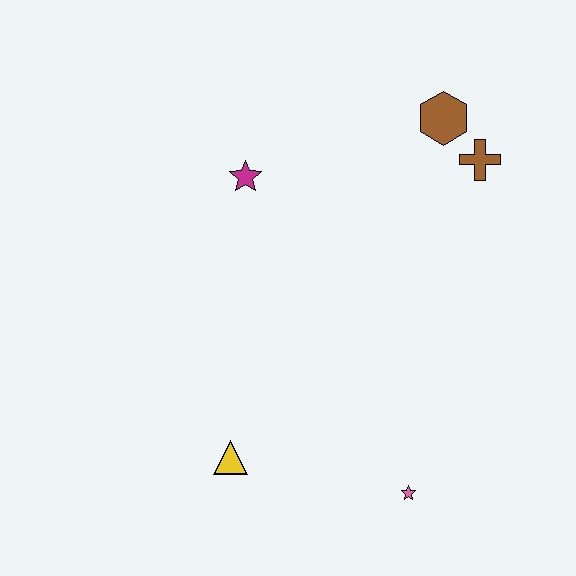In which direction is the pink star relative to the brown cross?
The pink star is below the brown cross.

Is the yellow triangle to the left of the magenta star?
Yes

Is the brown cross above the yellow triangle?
Yes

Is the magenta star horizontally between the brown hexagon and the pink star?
No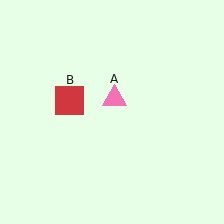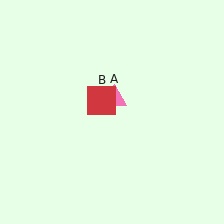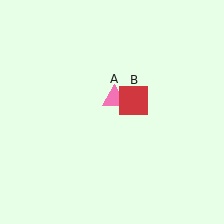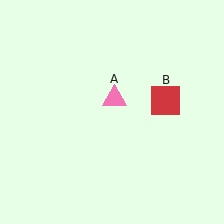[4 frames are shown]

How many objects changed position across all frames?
1 object changed position: red square (object B).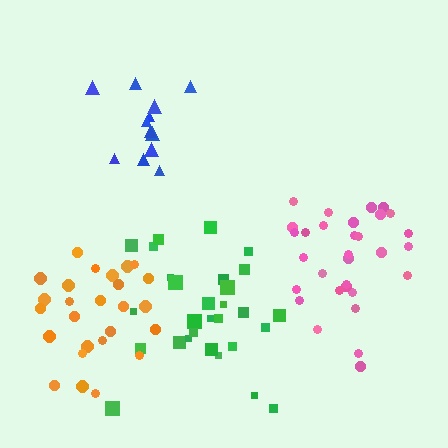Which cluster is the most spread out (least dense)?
Green.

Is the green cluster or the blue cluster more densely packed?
Blue.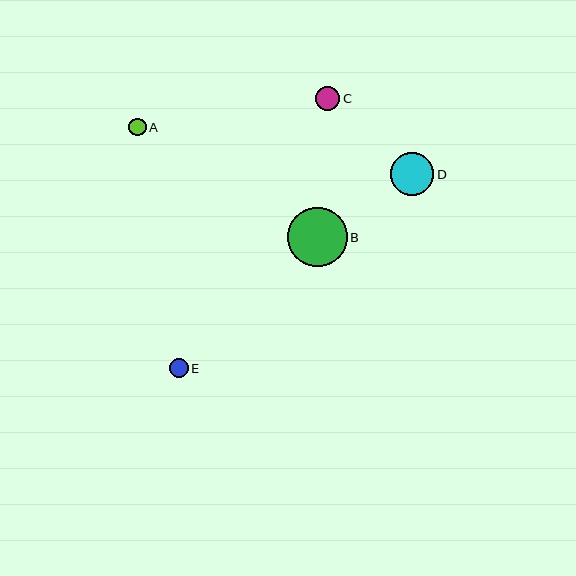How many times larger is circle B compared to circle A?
Circle B is approximately 3.5 times the size of circle A.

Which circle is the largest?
Circle B is the largest with a size of approximately 59 pixels.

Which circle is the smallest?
Circle A is the smallest with a size of approximately 17 pixels.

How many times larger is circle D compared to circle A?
Circle D is approximately 2.5 times the size of circle A.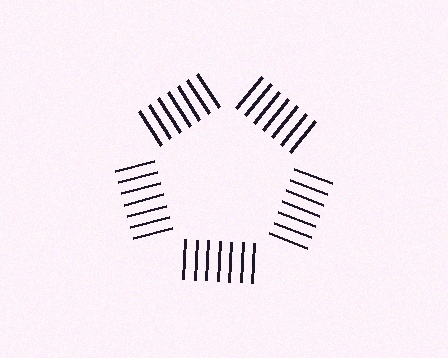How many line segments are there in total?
35 — 7 along each of the 5 edges.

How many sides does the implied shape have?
5 sides — the line-ends trace a pentagon.